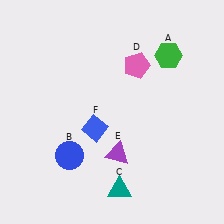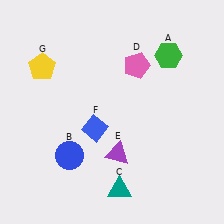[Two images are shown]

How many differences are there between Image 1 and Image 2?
There is 1 difference between the two images.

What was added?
A yellow pentagon (G) was added in Image 2.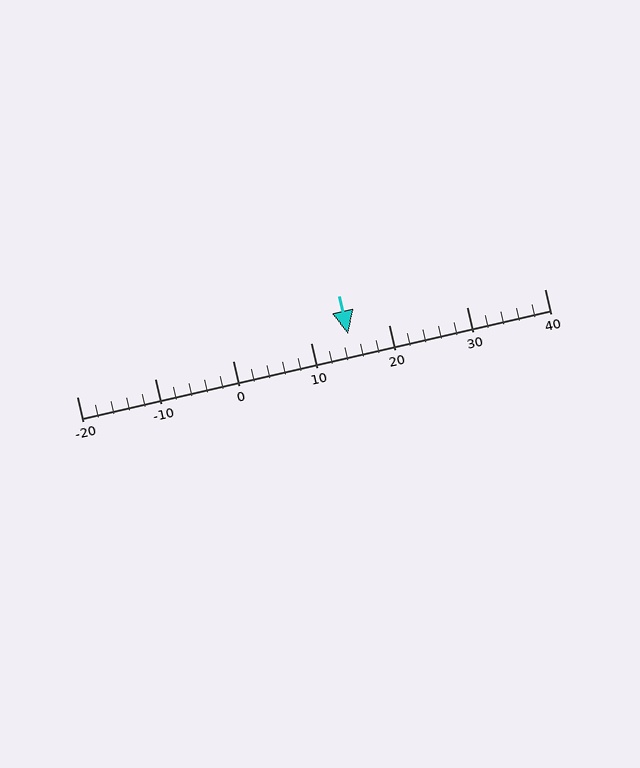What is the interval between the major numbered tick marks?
The major tick marks are spaced 10 units apart.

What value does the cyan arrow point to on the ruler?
The cyan arrow points to approximately 15.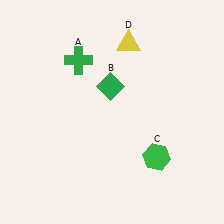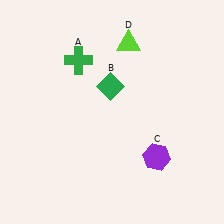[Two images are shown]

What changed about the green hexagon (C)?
In Image 1, C is green. In Image 2, it changed to purple.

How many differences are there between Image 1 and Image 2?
There are 2 differences between the two images.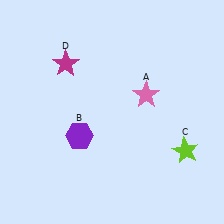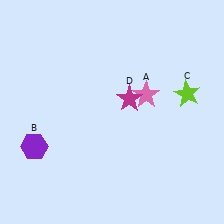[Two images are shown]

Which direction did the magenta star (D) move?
The magenta star (D) moved right.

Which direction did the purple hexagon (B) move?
The purple hexagon (B) moved left.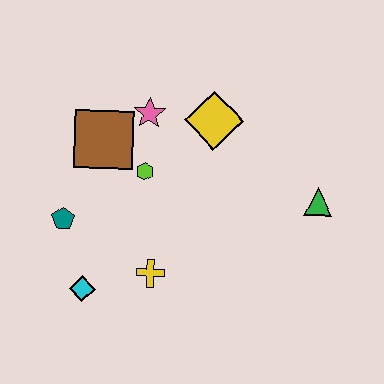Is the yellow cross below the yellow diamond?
Yes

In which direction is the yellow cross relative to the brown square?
The yellow cross is below the brown square.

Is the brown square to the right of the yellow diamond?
No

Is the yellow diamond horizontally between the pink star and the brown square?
No